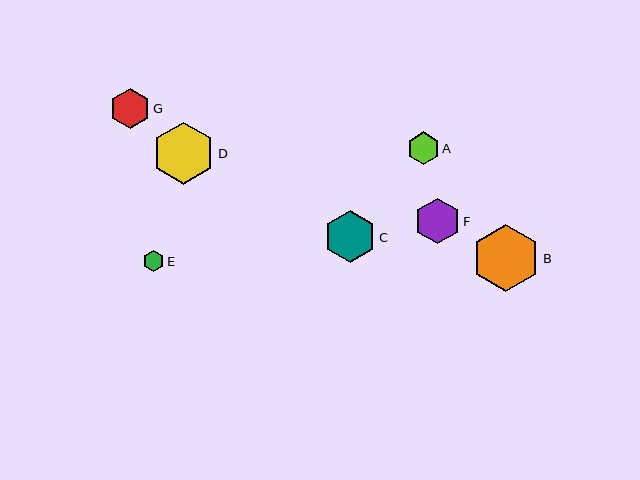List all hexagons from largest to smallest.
From largest to smallest: B, D, C, F, G, A, E.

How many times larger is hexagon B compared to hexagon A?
Hexagon B is approximately 2.1 times the size of hexagon A.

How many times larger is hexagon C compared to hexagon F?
Hexagon C is approximately 1.2 times the size of hexagon F.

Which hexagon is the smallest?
Hexagon E is the smallest with a size of approximately 21 pixels.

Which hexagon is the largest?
Hexagon B is the largest with a size of approximately 68 pixels.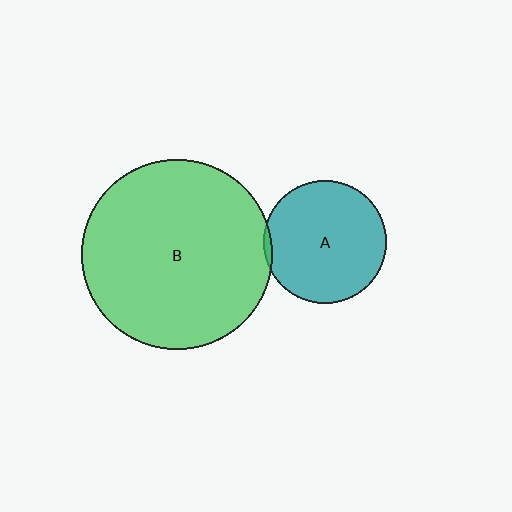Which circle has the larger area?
Circle B (green).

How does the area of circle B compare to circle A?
Approximately 2.4 times.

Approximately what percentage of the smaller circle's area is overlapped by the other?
Approximately 5%.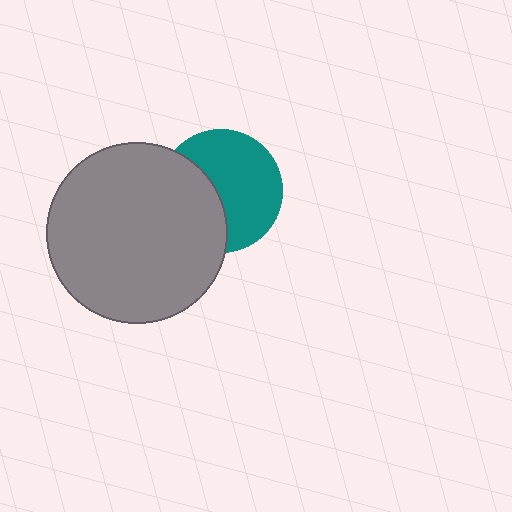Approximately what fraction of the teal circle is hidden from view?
Roughly 40% of the teal circle is hidden behind the gray circle.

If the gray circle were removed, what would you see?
You would see the complete teal circle.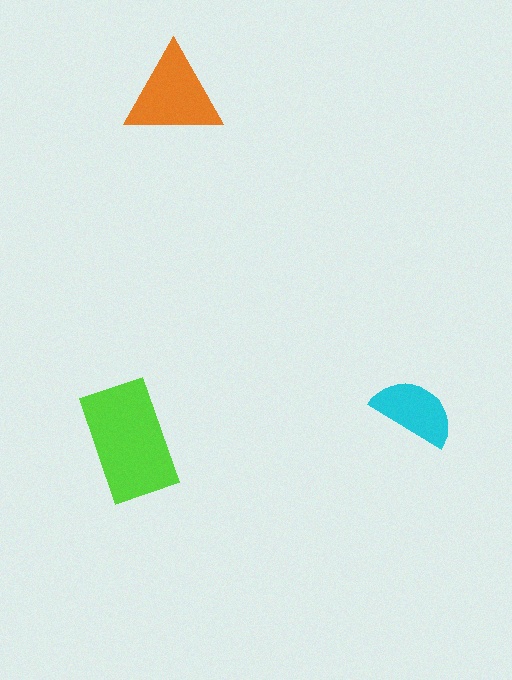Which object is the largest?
The lime rectangle.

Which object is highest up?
The orange triangle is topmost.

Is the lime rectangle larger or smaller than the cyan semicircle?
Larger.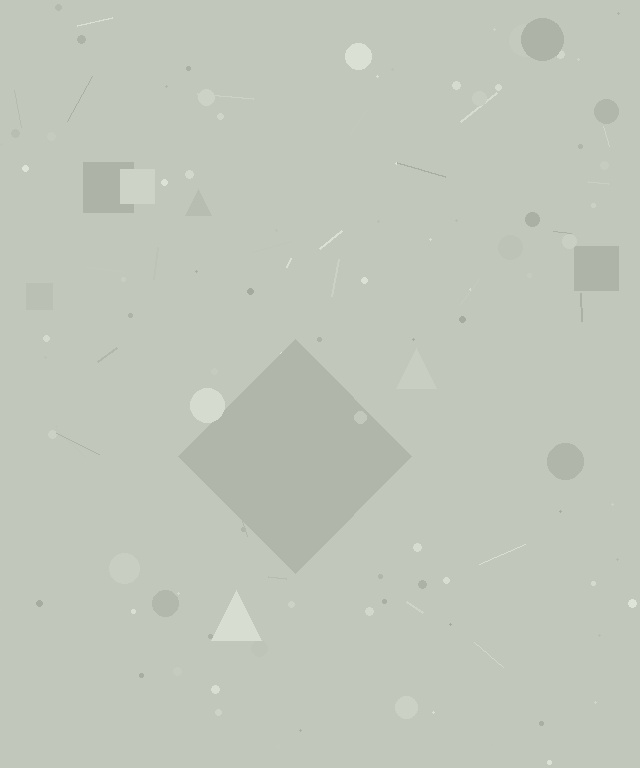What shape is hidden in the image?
A diamond is hidden in the image.